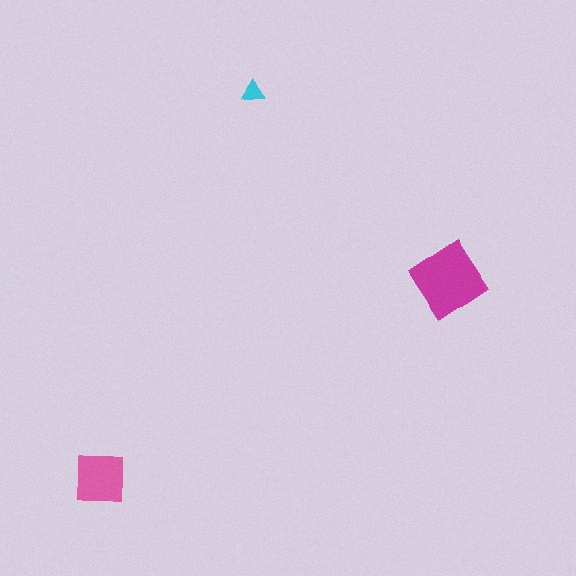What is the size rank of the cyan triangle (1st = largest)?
3rd.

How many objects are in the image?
There are 3 objects in the image.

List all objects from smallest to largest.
The cyan triangle, the pink square, the magenta diamond.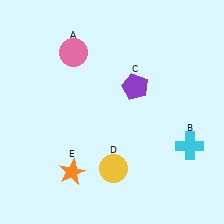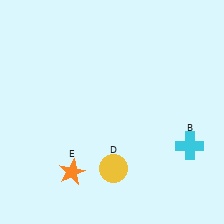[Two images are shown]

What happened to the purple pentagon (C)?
The purple pentagon (C) was removed in Image 2. It was in the top-right area of Image 1.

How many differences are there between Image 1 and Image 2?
There are 2 differences between the two images.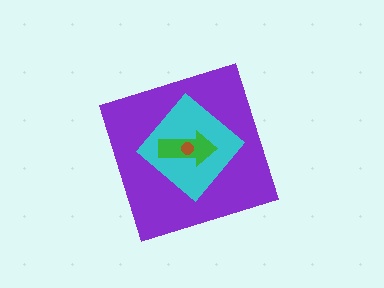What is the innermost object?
The brown circle.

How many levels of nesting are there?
4.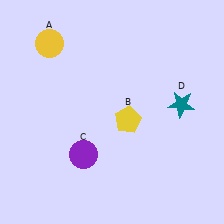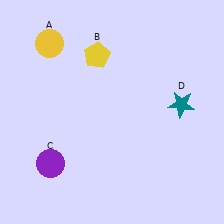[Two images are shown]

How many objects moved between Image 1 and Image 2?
2 objects moved between the two images.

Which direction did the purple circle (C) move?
The purple circle (C) moved left.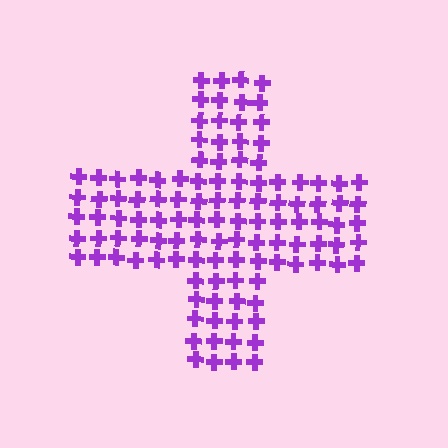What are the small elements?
The small elements are crosses.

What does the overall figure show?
The overall figure shows a cross.